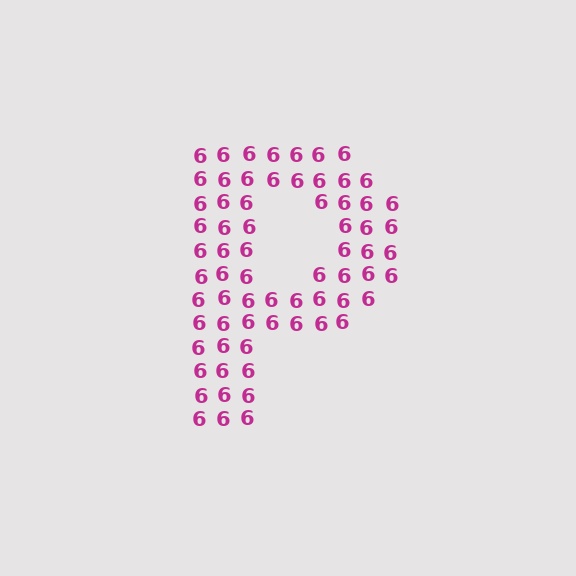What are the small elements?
The small elements are digit 6's.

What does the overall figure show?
The overall figure shows the letter P.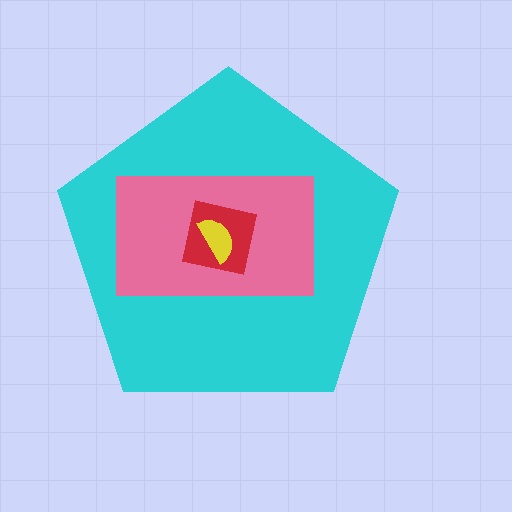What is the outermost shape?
The cyan pentagon.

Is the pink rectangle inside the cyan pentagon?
Yes.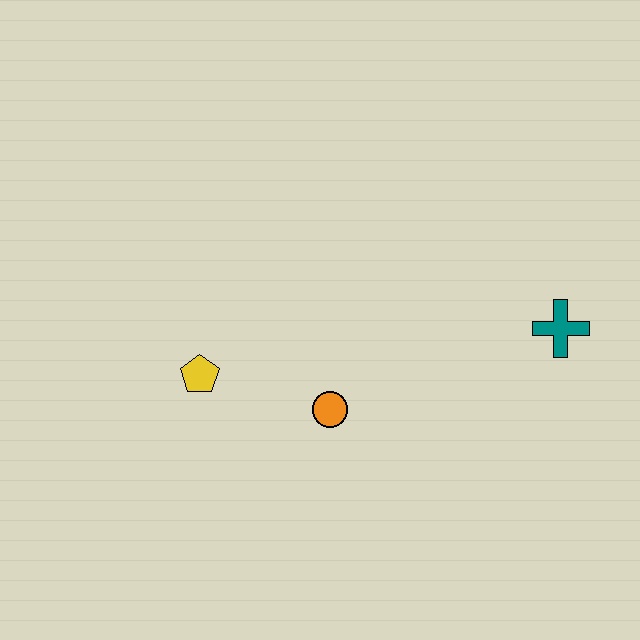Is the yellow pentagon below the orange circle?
No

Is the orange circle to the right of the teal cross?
No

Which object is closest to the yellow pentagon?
The orange circle is closest to the yellow pentagon.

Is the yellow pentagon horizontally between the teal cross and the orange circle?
No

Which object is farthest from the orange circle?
The teal cross is farthest from the orange circle.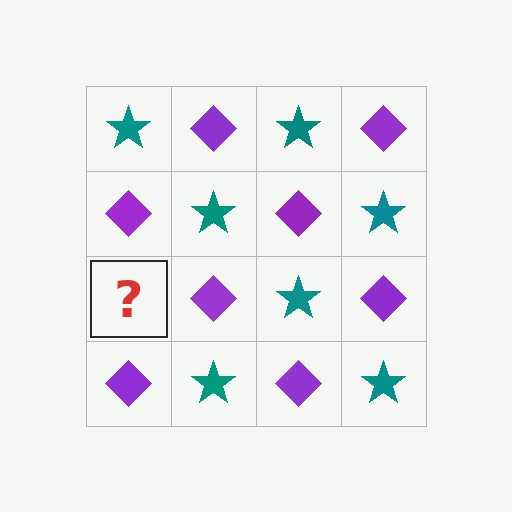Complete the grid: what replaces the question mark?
The question mark should be replaced with a teal star.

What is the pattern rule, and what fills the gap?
The rule is that it alternates teal star and purple diamond in a checkerboard pattern. The gap should be filled with a teal star.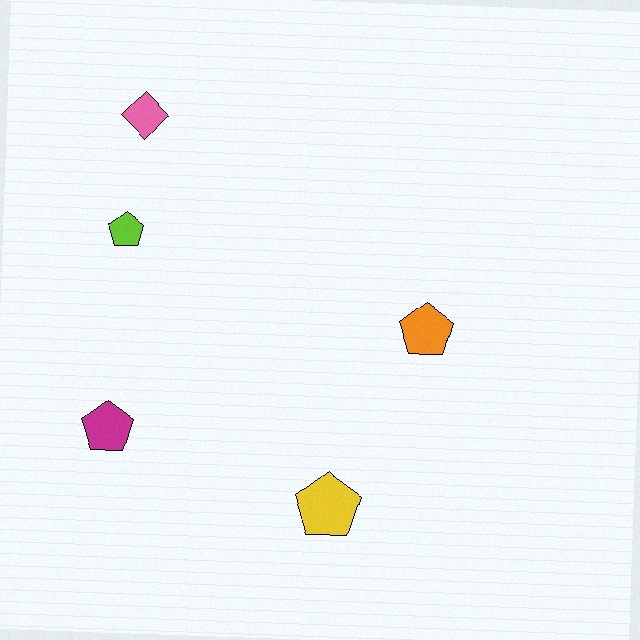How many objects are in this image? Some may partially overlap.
There are 5 objects.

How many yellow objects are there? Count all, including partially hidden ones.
There is 1 yellow object.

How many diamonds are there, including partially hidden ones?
There is 1 diamond.